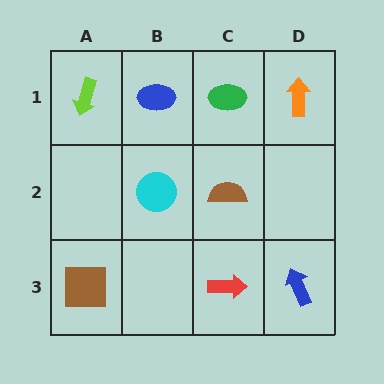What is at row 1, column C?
A green ellipse.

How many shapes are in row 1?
4 shapes.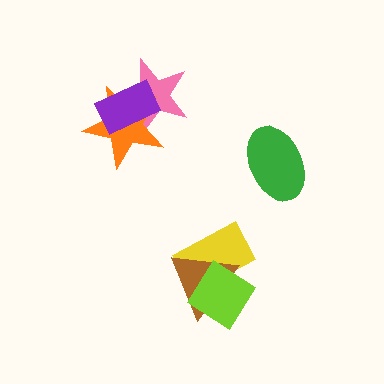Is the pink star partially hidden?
Yes, it is partially covered by another shape.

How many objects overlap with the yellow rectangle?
2 objects overlap with the yellow rectangle.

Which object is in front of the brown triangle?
The lime diamond is in front of the brown triangle.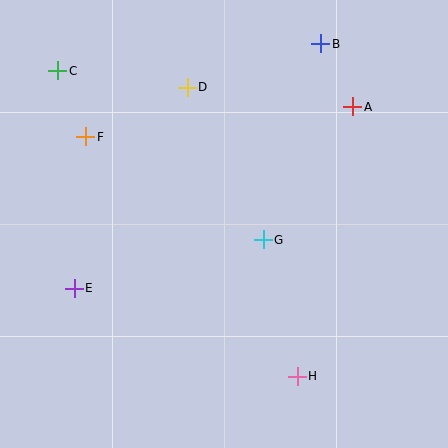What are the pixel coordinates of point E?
Point E is at (74, 288).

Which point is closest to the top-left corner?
Point C is closest to the top-left corner.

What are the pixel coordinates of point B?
Point B is at (321, 44).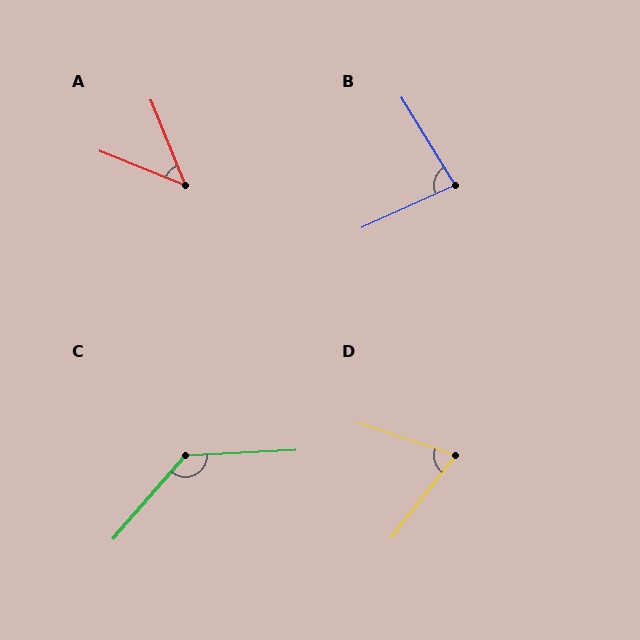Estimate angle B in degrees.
Approximately 83 degrees.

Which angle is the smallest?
A, at approximately 46 degrees.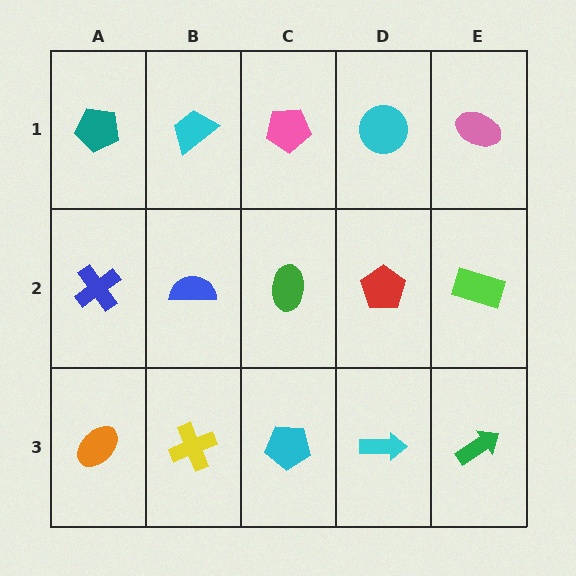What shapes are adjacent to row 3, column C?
A green ellipse (row 2, column C), a yellow cross (row 3, column B), a cyan arrow (row 3, column D).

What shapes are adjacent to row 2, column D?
A cyan circle (row 1, column D), a cyan arrow (row 3, column D), a green ellipse (row 2, column C), a lime rectangle (row 2, column E).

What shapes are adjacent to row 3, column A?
A blue cross (row 2, column A), a yellow cross (row 3, column B).